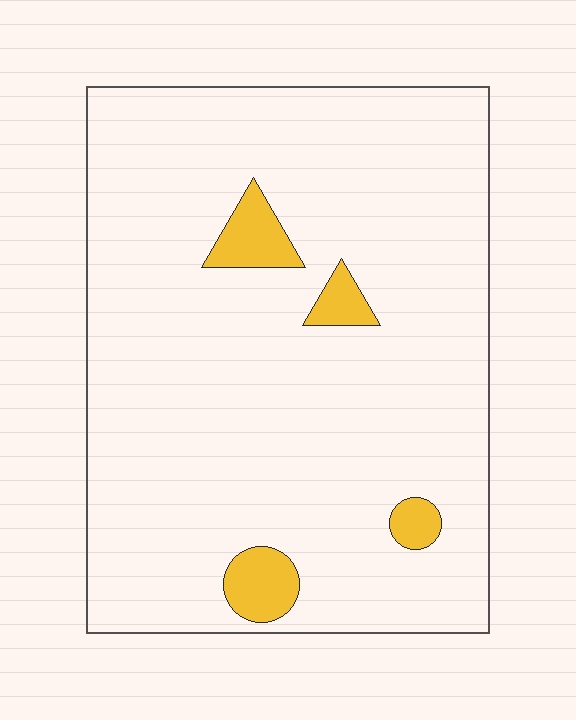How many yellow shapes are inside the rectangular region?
4.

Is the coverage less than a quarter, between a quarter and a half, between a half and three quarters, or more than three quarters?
Less than a quarter.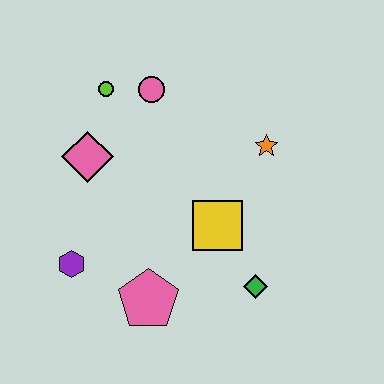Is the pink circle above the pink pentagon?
Yes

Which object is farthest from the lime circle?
The green diamond is farthest from the lime circle.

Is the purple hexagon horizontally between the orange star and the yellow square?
No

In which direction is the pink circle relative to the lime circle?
The pink circle is to the right of the lime circle.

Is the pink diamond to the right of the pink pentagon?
No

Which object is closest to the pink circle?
The lime circle is closest to the pink circle.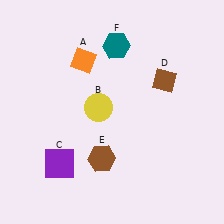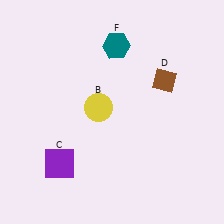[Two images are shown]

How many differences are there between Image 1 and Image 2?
There are 2 differences between the two images.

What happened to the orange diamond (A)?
The orange diamond (A) was removed in Image 2. It was in the top-left area of Image 1.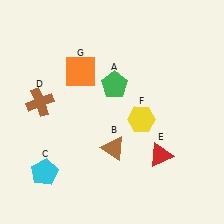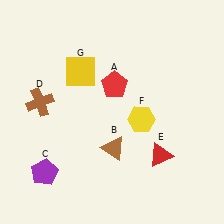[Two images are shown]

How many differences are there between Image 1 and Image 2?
There are 3 differences between the two images.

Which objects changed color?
A changed from green to red. C changed from cyan to purple. G changed from orange to yellow.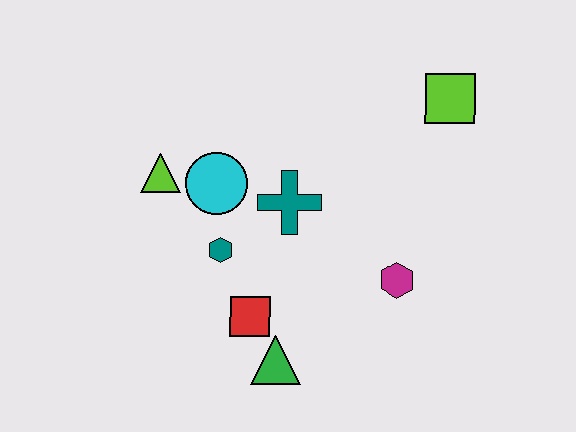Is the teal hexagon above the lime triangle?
No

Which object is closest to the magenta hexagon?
The teal cross is closest to the magenta hexagon.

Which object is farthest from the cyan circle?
The lime square is farthest from the cyan circle.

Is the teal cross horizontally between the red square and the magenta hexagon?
Yes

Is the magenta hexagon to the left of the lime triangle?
No